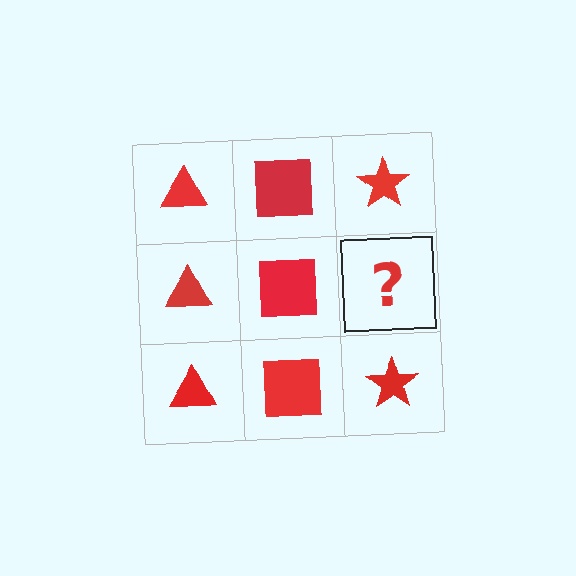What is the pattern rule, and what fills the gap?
The rule is that each column has a consistent shape. The gap should be filled with a red star.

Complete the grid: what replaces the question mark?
The question mark should be replaced with a red star.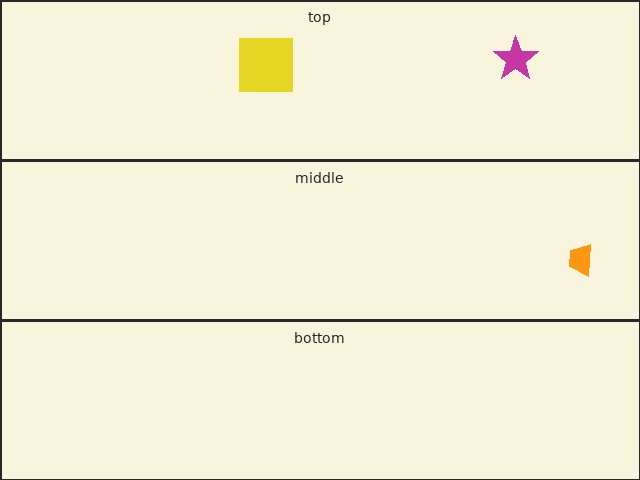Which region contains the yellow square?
The top region.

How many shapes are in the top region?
2.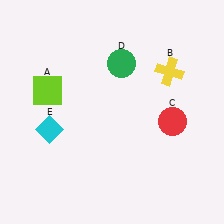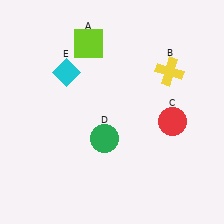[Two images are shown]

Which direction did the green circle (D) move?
The green circle (D) moved down.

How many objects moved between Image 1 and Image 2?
3 objects moved between the two images.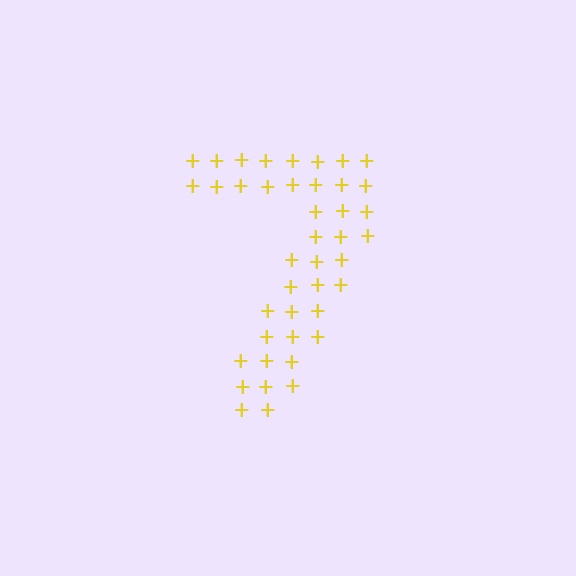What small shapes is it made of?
It is made of small plus signs.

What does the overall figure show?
The overall figure shows the digit 7.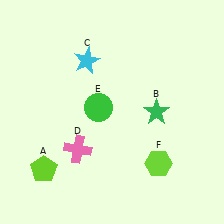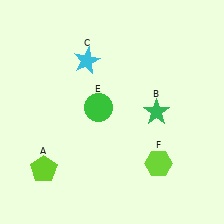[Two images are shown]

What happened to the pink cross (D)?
The pink cross (D) was removed in Image 2. It was in the bottom-left area of Image 1.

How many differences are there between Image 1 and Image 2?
There is 1 difference between the two images.